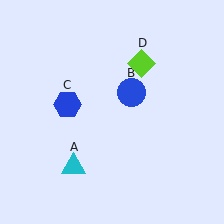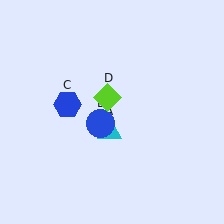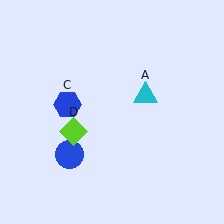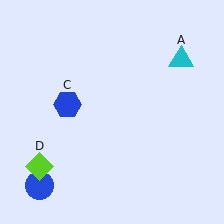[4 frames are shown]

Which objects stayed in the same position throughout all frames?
Blue hexagon (object C) remained stationary.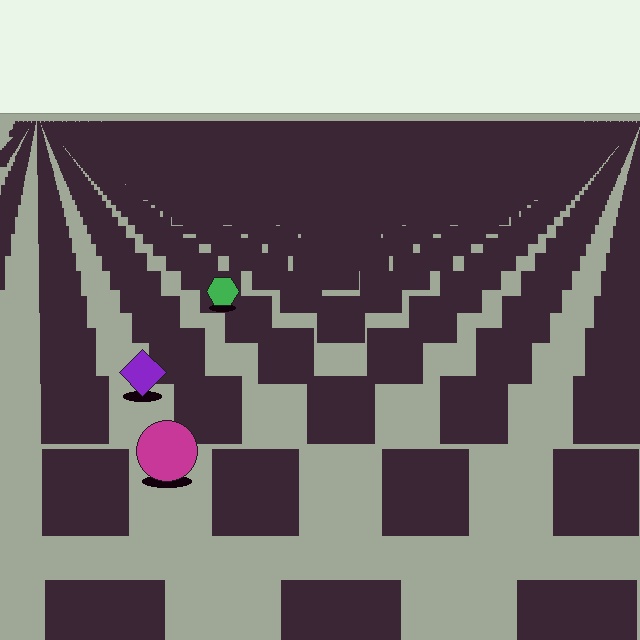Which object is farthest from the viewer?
The green hexagon is farthest from the viewer. It appears smaller and the ground texture around it is denser.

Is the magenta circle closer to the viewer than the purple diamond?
Yes. The magenta circle is closer — you can tell from the texture gradient: the ground texture is coarser near it.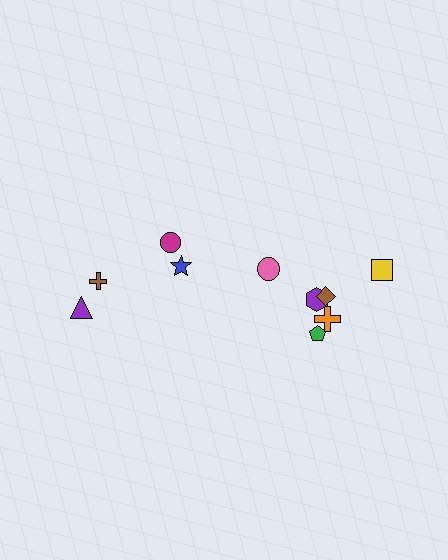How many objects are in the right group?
There are 6 objects.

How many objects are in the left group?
There are 4 objects.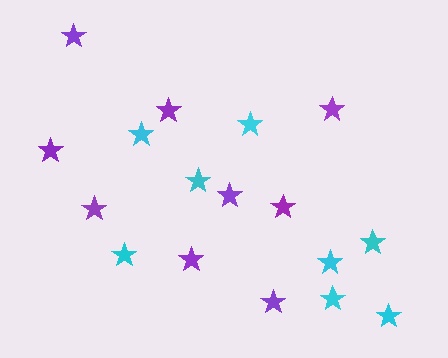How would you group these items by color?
There are 2 groups: one group of cyan stars (8) and one group of purple stars (9).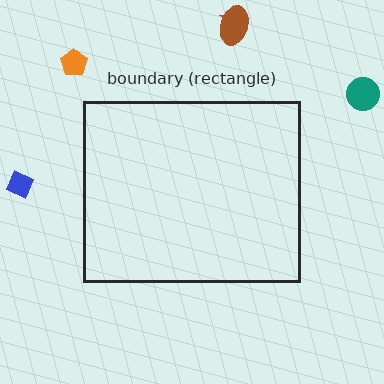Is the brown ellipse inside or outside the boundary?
Outside.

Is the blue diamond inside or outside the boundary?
Outside.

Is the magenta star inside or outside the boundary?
Outside.